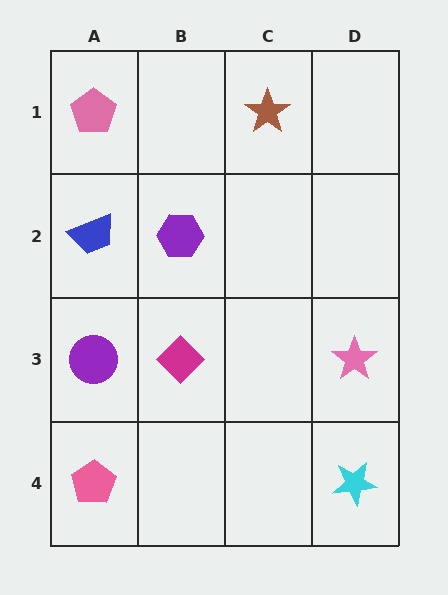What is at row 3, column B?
A magenta diamond.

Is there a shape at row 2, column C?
No, that cell is empty.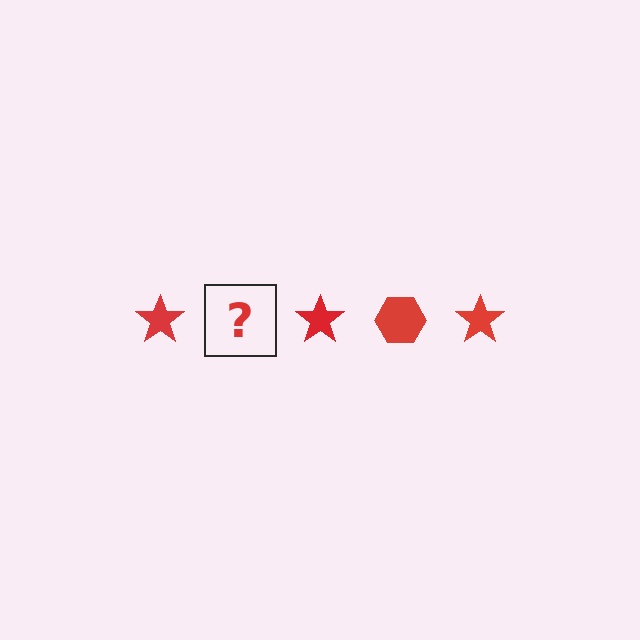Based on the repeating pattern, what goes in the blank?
The blank should be a red hexagon.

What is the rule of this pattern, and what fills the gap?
The rule is that the pattern cycles through star, hexagon shapes in red. The gap should be filled with a red hexagon.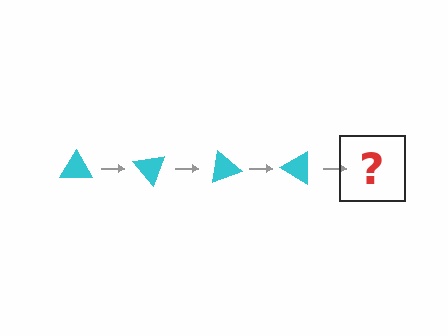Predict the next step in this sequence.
The next step is a cyan triangle rotated 200 degrees.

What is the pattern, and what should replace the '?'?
The pattern is that the triangle rotates 50 degrees each step. The '?' should be a cyan triangle rotated 200 degrees.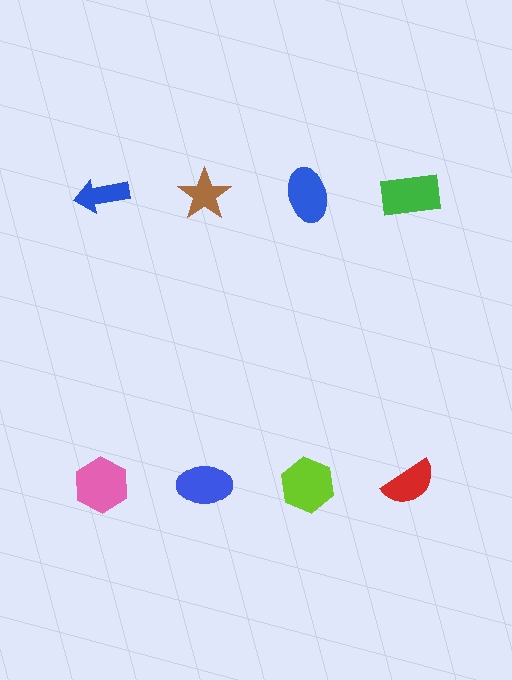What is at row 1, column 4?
A green rectangle.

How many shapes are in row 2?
4 shapes.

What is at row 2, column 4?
A red semicircle.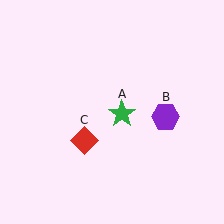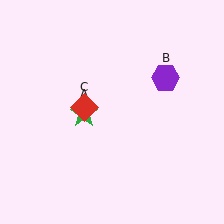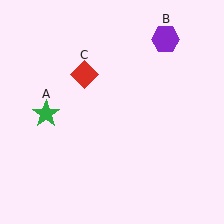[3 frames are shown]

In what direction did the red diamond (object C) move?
The red diamond (object C) moved up.